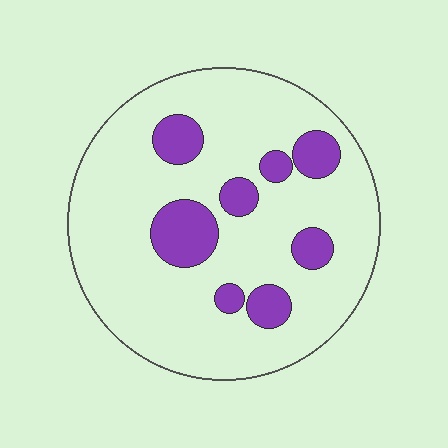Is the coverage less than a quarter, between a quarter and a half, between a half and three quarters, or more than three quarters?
Less than a quarter.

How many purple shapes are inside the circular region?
8.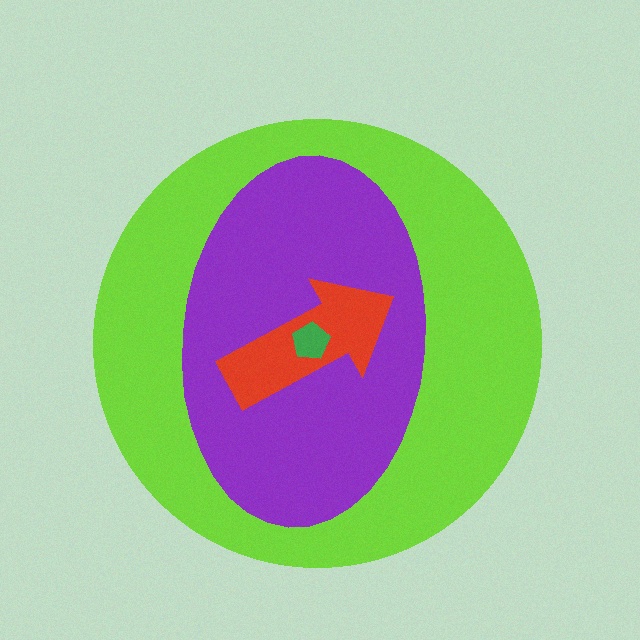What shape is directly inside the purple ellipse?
The red arrow.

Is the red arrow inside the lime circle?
Yes.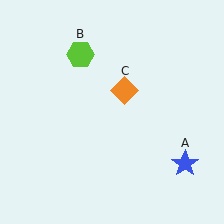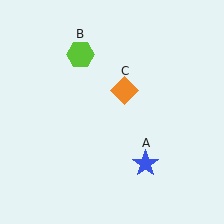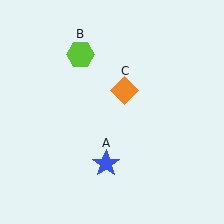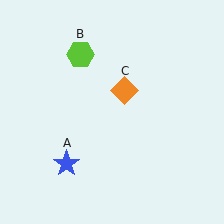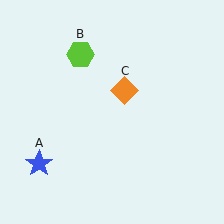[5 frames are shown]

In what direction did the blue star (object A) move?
The blue star (object A) moved left.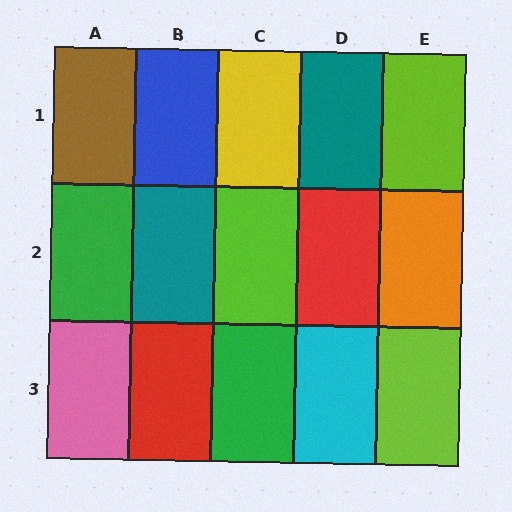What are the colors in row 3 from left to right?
Pink, red, green, cyan, lime.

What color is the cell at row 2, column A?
Green.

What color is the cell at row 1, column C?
Yellow.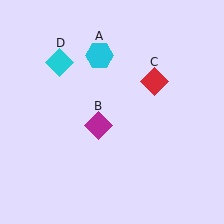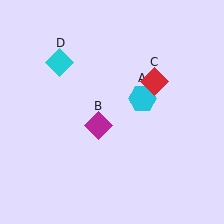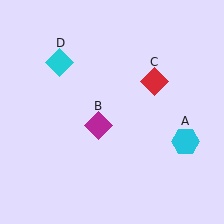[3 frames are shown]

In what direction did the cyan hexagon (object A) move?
The cyan hexagon (object A) moved down and to the right.